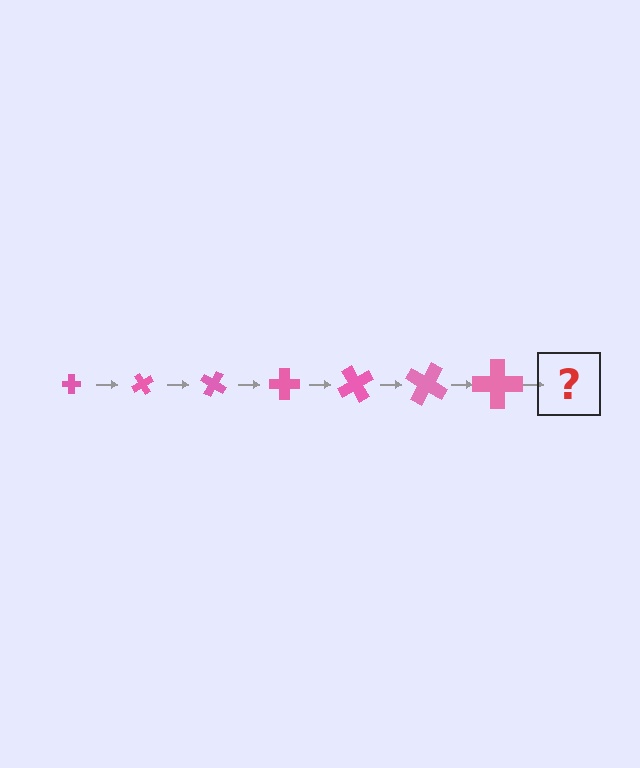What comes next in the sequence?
The next element should be a cross, larger than the previous one and rotated 420 degrees from the start.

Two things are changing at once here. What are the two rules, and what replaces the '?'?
The two rules are that the cross grows larger each step and it rotates 60 degrees each step. The '?' should be a cross, larger than the previous one and rotated 420 degrees from the start.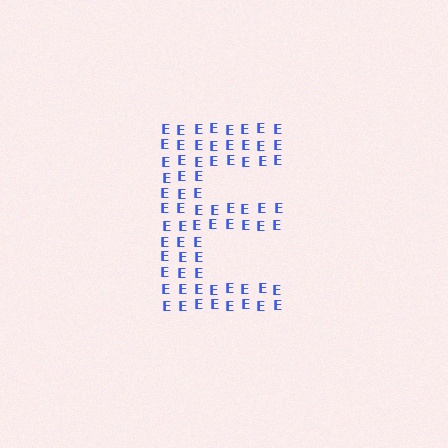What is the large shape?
The large shape is the letter E.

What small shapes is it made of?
It is made of small letter E's.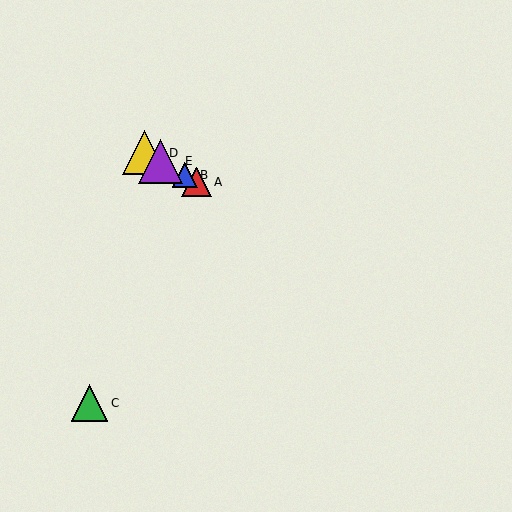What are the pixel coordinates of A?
Object A is at (196, 182).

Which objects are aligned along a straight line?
Objects A, B, D, E are aligned along a straight line.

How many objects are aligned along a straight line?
4 objects (A, B, D, E) are aligned along a straight line.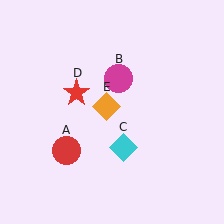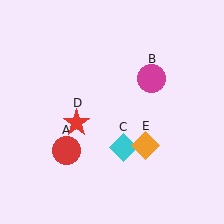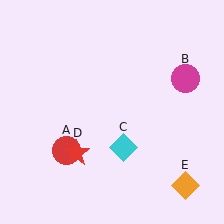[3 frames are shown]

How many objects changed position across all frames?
3 objects changed position: magenta circle (object B), red star (object D), orange diamond (object E).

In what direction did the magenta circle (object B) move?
The magenta circle (object B) moved right.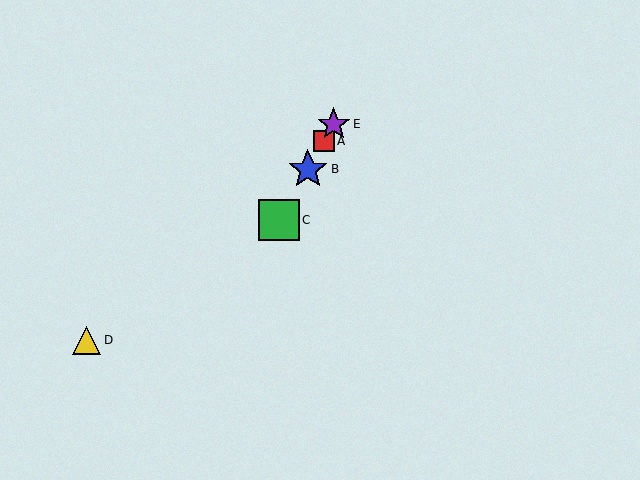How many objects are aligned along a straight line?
4 objects (A, B, C, E) are aligned along a straight line.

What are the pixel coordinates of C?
Object C is at (279, 220).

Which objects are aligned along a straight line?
Objects A, B, C, E are aligned along a straight line.